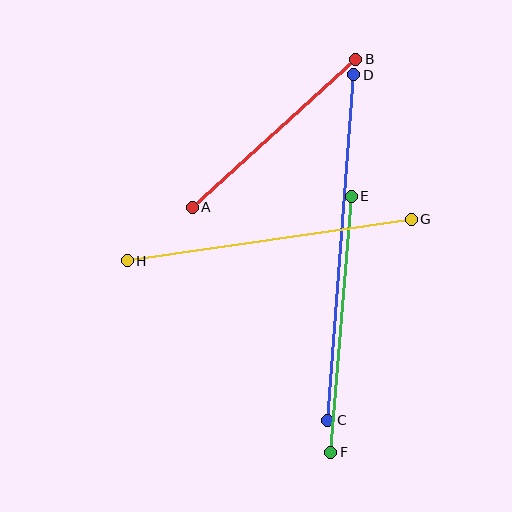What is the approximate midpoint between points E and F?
The midpoint is at approximately (341, 324) pixels.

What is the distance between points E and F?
The distance is approximately 257 pixels.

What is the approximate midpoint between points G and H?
The midpoint is at approximately (269, 240) pixels.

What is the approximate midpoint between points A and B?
The midpoint is at approximately (274, 133) pixels.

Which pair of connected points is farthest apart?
Points C and D are farthest apart.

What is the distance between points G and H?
The distance is approximately 287 pixels.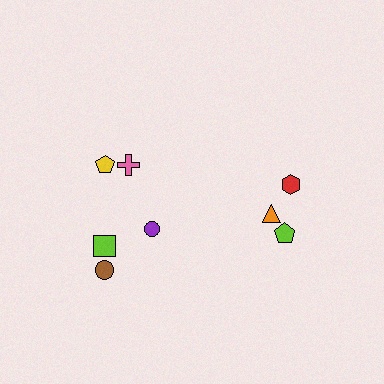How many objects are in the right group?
There are 3 objects.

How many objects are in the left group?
There are 5 objects.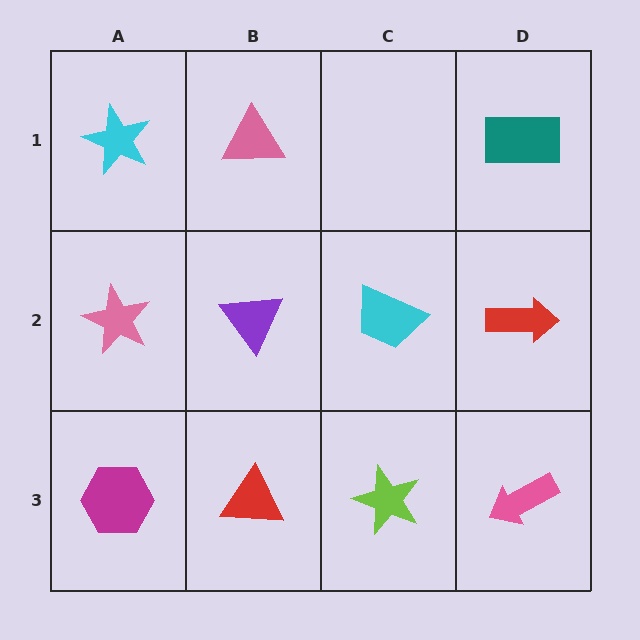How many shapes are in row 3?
4 shapes.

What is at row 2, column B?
A purple triangle.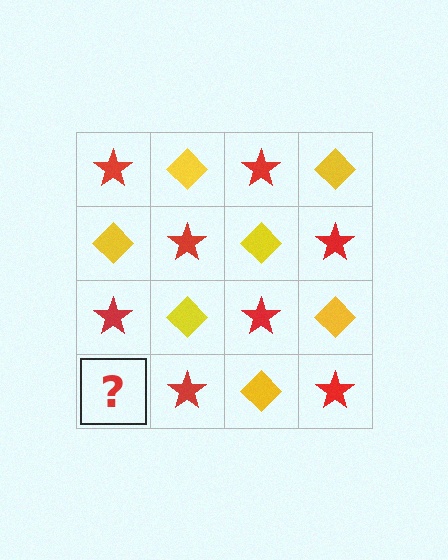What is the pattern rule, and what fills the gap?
The rule is that it alternates red star and yellow diamond in a checkerboard pattern. The gap should be filled with a yellow diamond.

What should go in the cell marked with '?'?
The missing cell should contain a yellow diamond.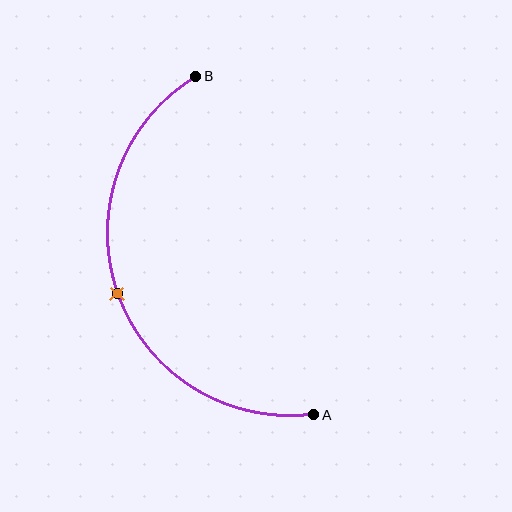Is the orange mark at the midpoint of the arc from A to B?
Yes. The orange mark lies on the arc at equal arc-length from both A and B — it is the arc midpoint.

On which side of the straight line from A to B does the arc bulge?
The arc bulges to the left of the straight line connecting A and B.